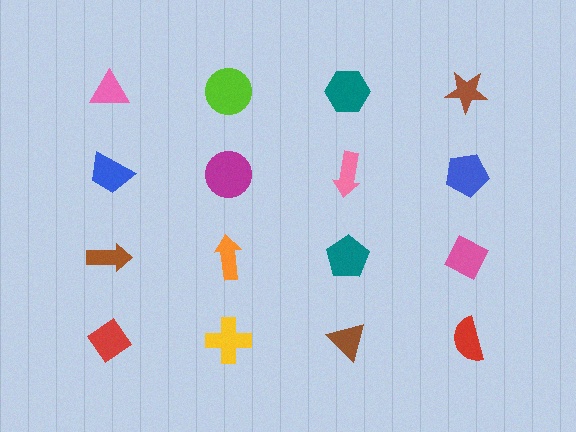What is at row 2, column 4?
A blue pentagon.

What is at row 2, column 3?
A pink arrow.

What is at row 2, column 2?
A magenta circle.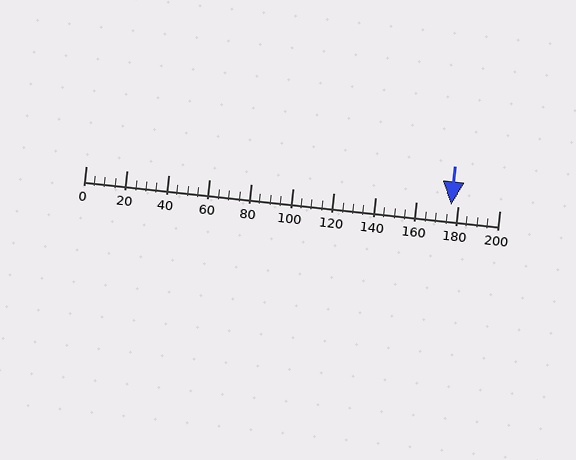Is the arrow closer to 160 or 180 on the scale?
The arrow is closer to 180.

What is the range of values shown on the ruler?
The ruler shows values from 0 to 200.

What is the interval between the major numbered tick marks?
The major tick marks are spaced 20 units apart.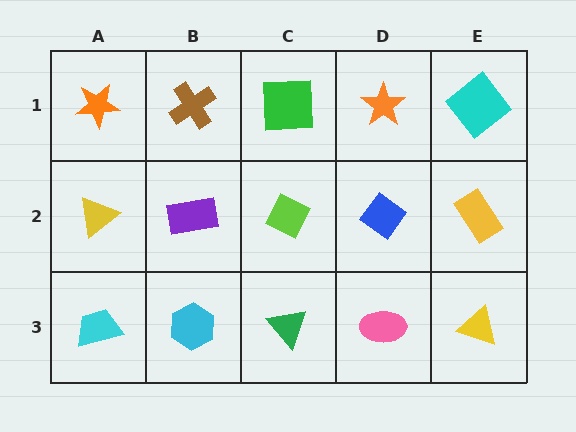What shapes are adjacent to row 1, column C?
A lime diamond (row 2, column C), a brown cross (row 1, column B), an orange star (row 1, column D).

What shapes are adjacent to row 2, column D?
An orange star (row 1, column D), a pink ellipse (row 3, column D), a lime diamond (row 2, column C), a yellow rectangle (row 2, column E).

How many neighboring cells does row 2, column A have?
3.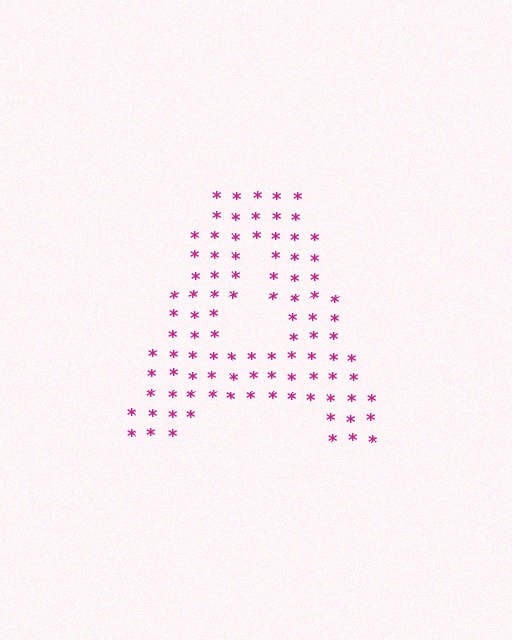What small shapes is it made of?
It is made of small asterisks.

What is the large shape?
The large shape is the letter A.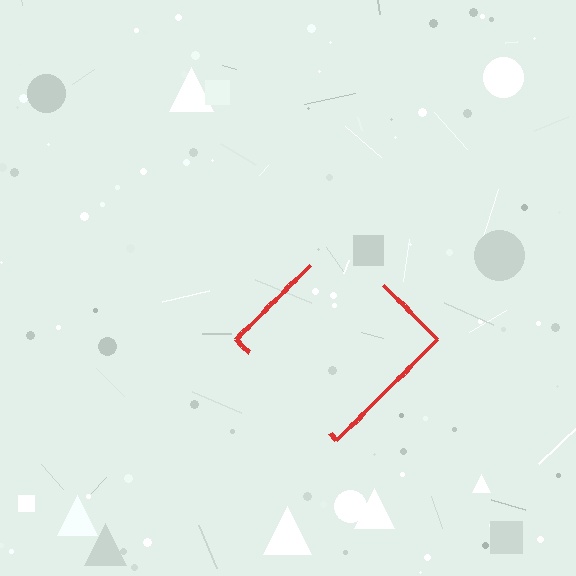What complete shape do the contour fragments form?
The contour fragments form a diamond.